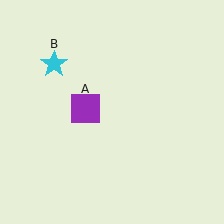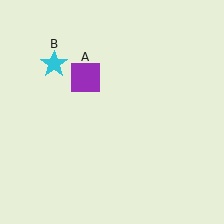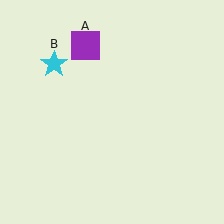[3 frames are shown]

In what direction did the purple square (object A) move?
The purple square (object A) moved up.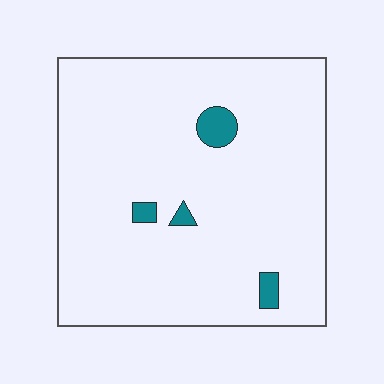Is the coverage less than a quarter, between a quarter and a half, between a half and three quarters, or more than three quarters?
Less than a quarter.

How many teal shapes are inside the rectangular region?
4.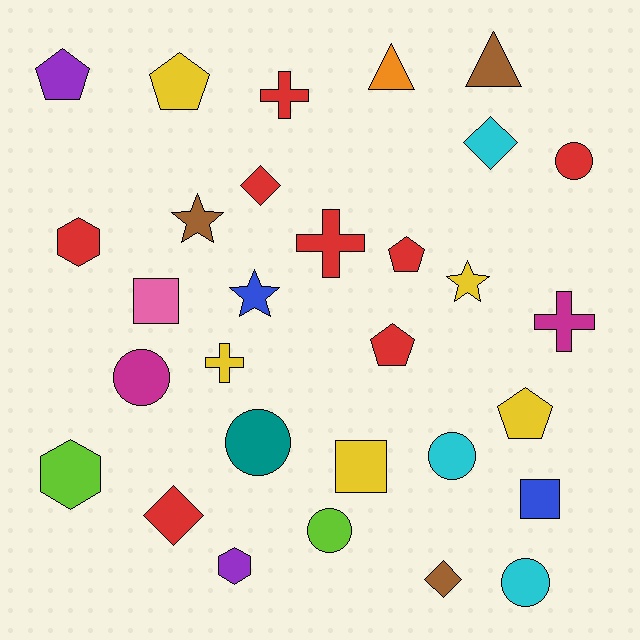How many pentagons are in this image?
There are 5 pentagons.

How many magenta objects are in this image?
There are 2 magenta objects.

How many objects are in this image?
There are 30 objects.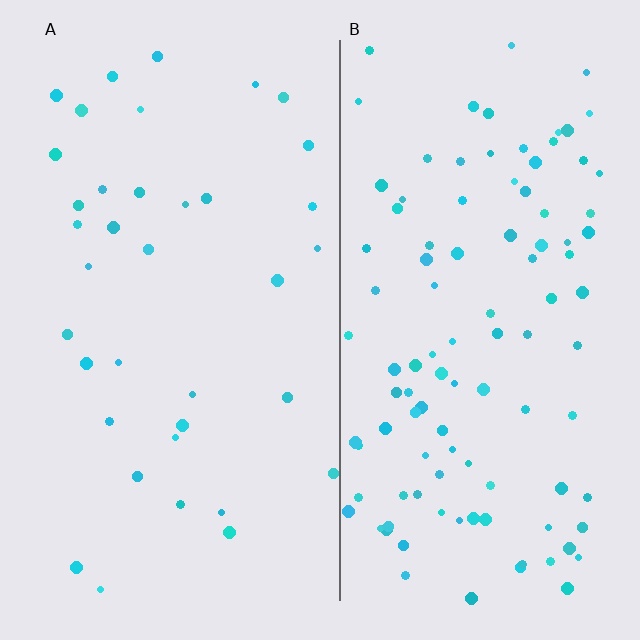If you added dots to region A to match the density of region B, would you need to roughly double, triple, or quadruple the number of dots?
Approximately triple.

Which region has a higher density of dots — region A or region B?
B (the right).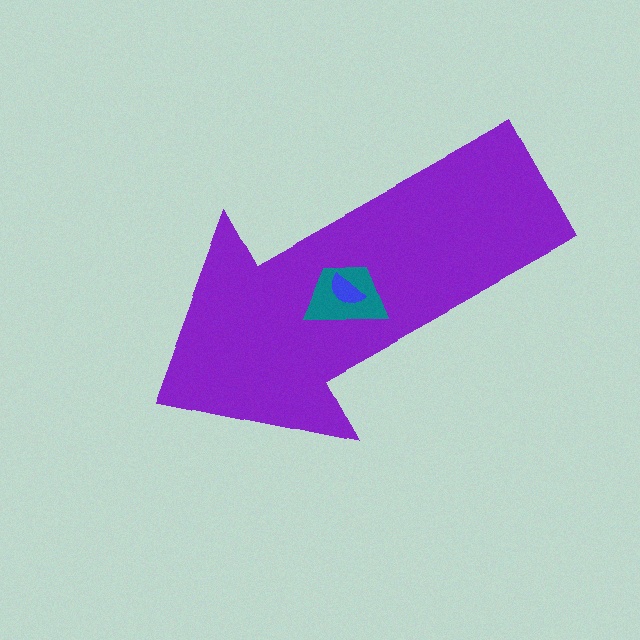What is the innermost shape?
The blue semicircle.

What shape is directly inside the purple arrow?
The teal trapezoid.